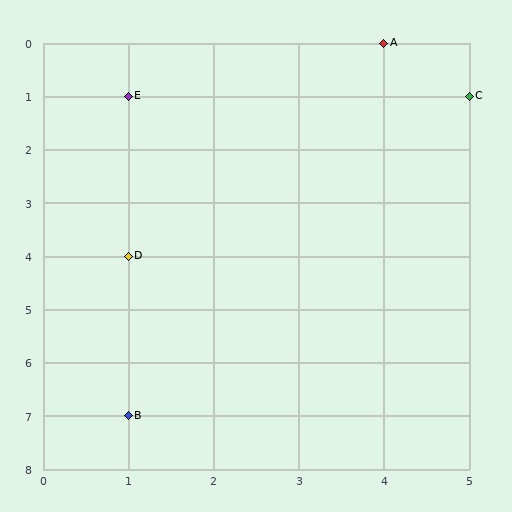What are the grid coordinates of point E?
Point E is at grid coordinates (1, 1).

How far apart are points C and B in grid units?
Points C and B are 4 columns and 6 rows apart (about 7.2 grid units diagonally).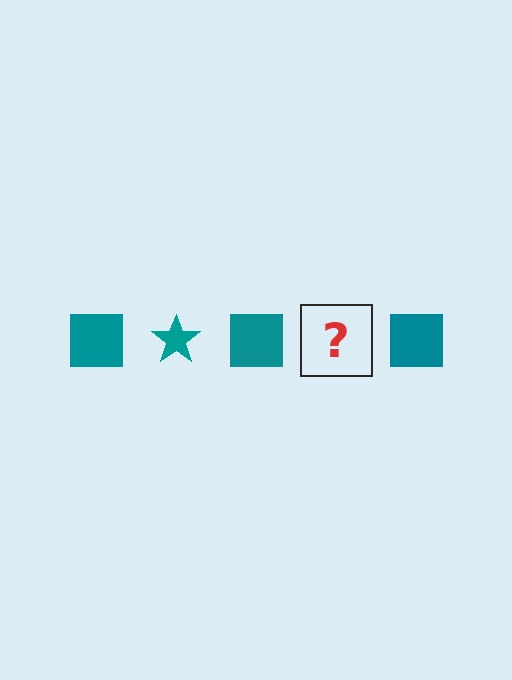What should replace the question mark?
The question mark should be replaced with a teal star.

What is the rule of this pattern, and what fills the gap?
The rule is that the pattern cycles through square, star shapes in teal. The gap should be filled with a teal star.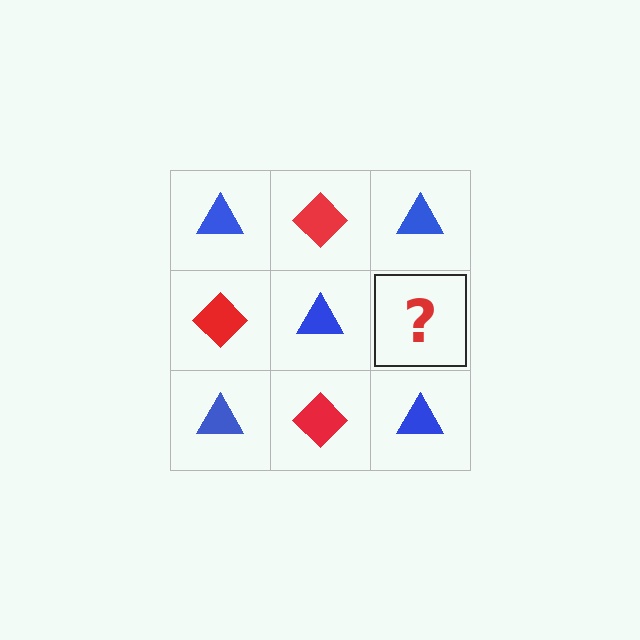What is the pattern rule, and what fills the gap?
The rule is that it alternates blue triangle and red diamond in a checkerboard pattern. The gap should be filled with a red diamond.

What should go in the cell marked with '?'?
The missing cell should contain a red diamond.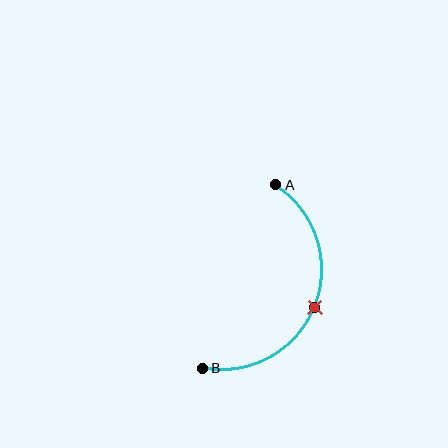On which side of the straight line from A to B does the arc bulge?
The arc bulges to the right of the straight line connecting A and B.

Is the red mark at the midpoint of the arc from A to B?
Yes. The red mark lies on the arc at equal arc-length from both A and B — it is the arc midpoint.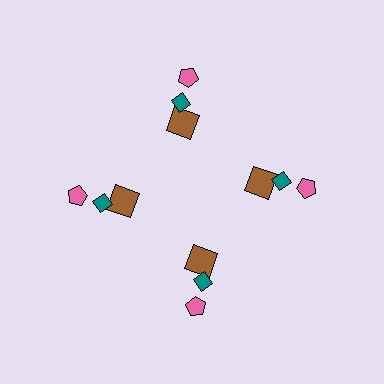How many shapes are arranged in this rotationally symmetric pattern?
There are 12 shapes, arranged in 4 groups of 3.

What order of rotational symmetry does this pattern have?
This pattern has 4-fold rotational symmetry.